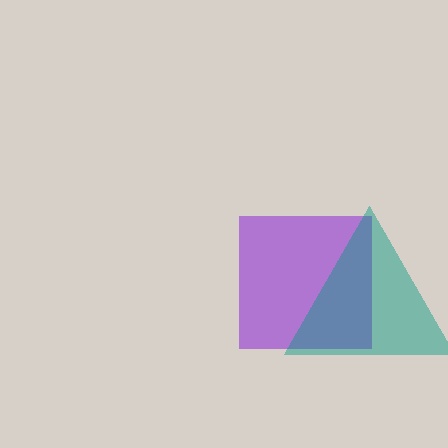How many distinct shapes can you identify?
There are 2 distinct shapes: a purple square, a teal triangle.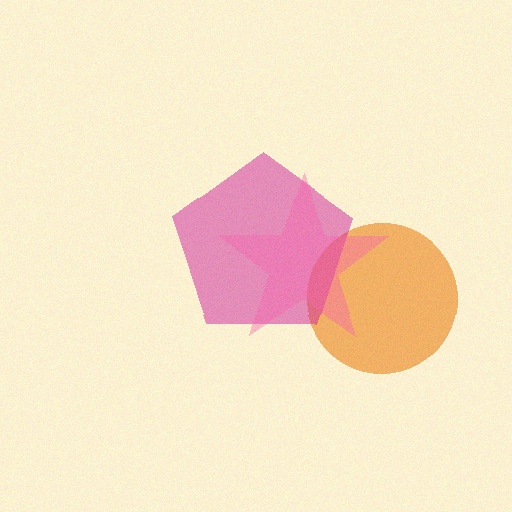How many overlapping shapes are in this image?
There are 3 overlapping shapes in the image.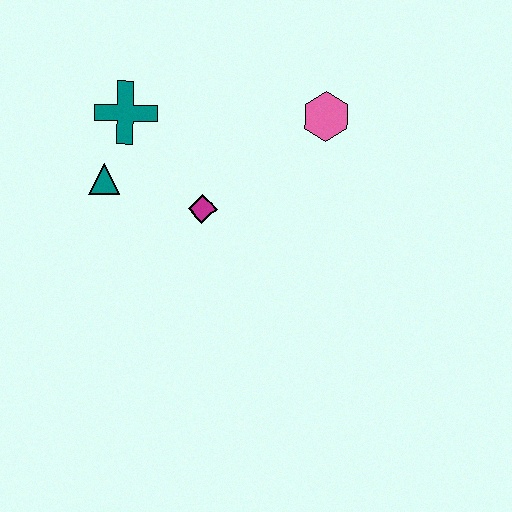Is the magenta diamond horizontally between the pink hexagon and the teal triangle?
Yes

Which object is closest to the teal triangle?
The teal cross is closest to the teal triangle.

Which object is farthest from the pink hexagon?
The teal triangle is farthest from the pink hexagon.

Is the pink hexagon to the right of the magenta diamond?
Yes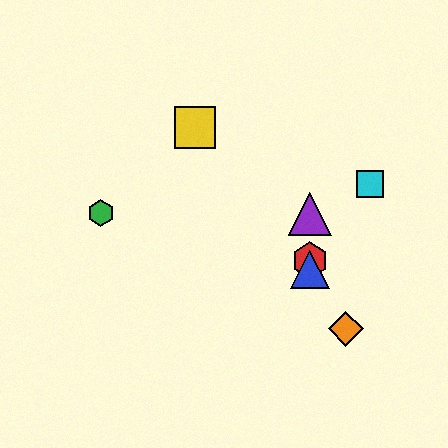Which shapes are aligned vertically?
The red hexagon, the blue triangle, the purple triangle are aligned vertically.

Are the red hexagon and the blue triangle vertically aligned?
Yes, both are at x≈310.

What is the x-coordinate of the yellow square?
The yellow square is at x≈195.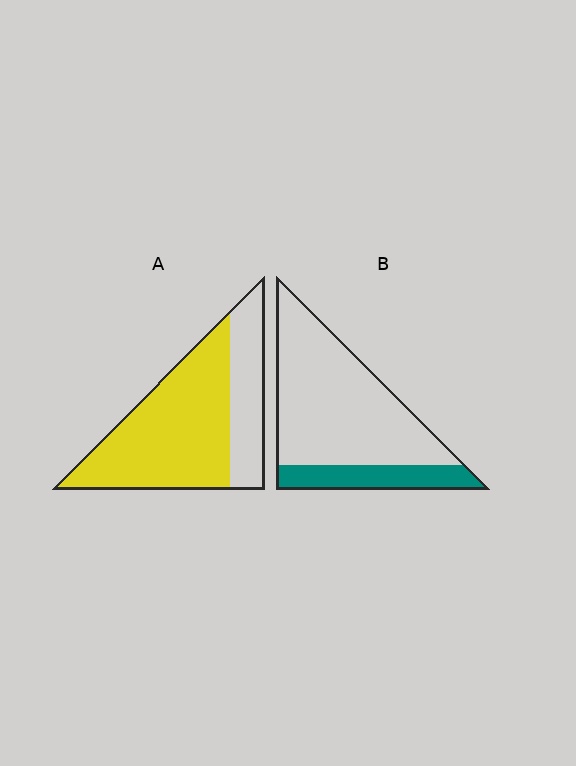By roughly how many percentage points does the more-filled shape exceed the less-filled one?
By roughly 50 percentage points (A over B).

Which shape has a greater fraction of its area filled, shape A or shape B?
Shape A.